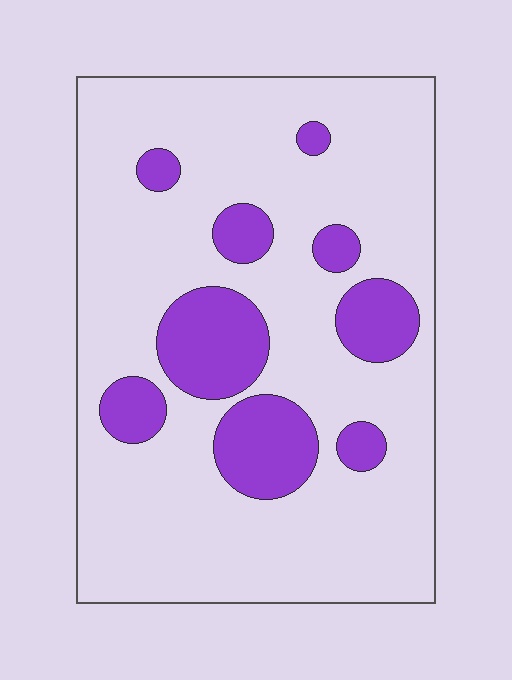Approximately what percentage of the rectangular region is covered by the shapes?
Approximately 20%.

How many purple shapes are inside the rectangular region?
9.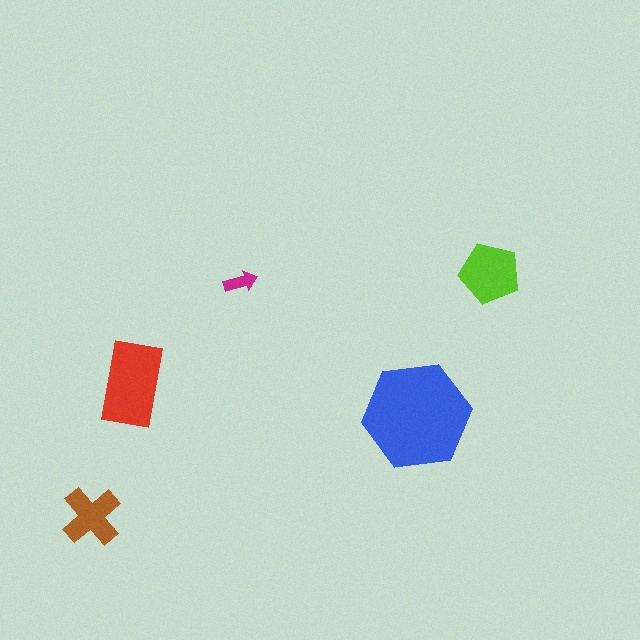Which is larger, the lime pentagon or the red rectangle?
The red rectangle.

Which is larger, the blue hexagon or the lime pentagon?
The blue hexagon.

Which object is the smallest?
The magenta arrow.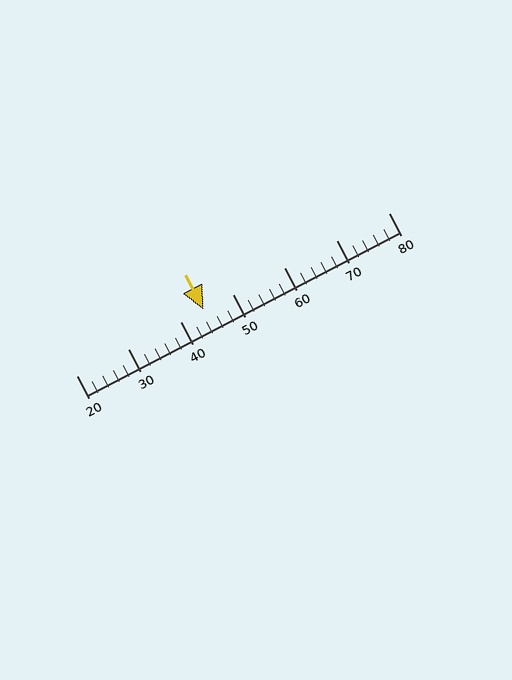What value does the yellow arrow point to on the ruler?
The yellow arrow points to approximately 44.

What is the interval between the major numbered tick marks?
The major tick marks are spaced 10 units apart.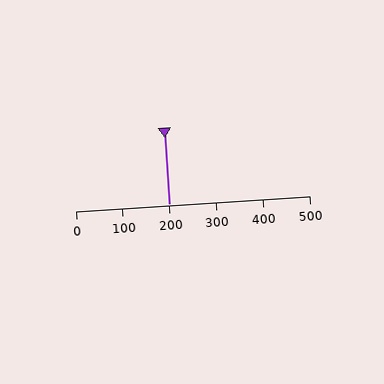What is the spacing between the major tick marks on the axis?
The major ticks are spaced 100 apart.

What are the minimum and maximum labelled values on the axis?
The axis runs from 0 to 500.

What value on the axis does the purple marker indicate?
The marker indicates approximately 200.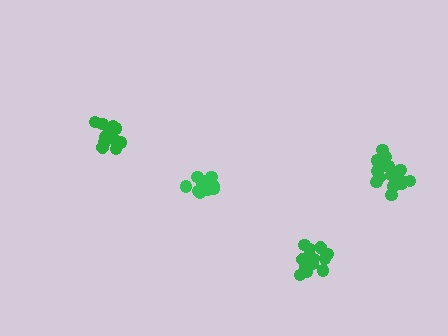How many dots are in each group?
Group 1: 12 dots, Group 2: 13 dots, Group 3: 15 dots, Group 4: 17 dots (57 total).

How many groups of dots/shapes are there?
There are 4 groups.